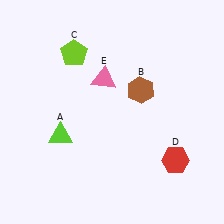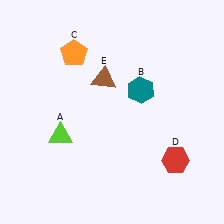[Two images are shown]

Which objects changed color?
B changed from brown to teal. C changed from lime to orange. E changed from pink to brown.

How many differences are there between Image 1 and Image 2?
There are 3 differences between the two images.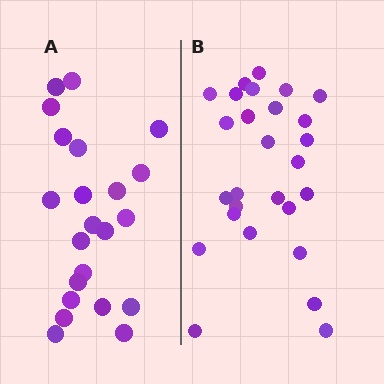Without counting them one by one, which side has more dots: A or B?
Region B (the right region) has more dots.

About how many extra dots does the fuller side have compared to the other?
Region B has about 5 more dots than region A.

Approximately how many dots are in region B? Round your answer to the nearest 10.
About 30 dots. (The exact count is 27, which rounds to 30.)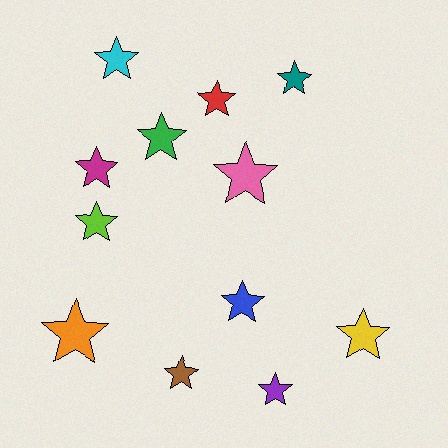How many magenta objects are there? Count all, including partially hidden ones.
There is 1 magenta object.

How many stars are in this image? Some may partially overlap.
There are 12 stars.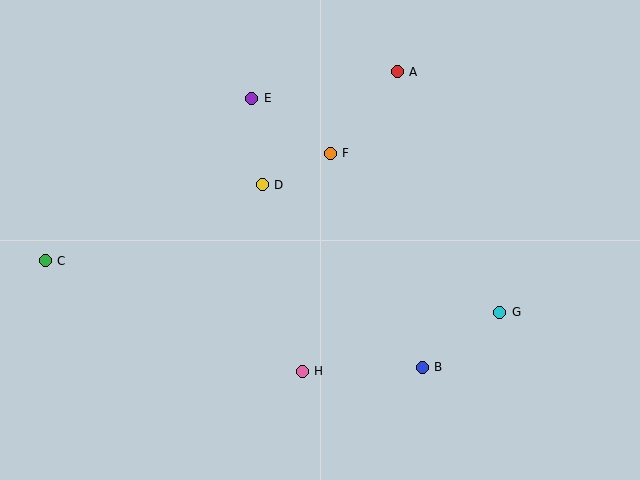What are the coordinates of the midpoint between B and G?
The midpoint between B and G is at (461, 340).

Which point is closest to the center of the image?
Point D at (262, 185) is closest to the center.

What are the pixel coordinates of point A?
Point A is at (397, 72).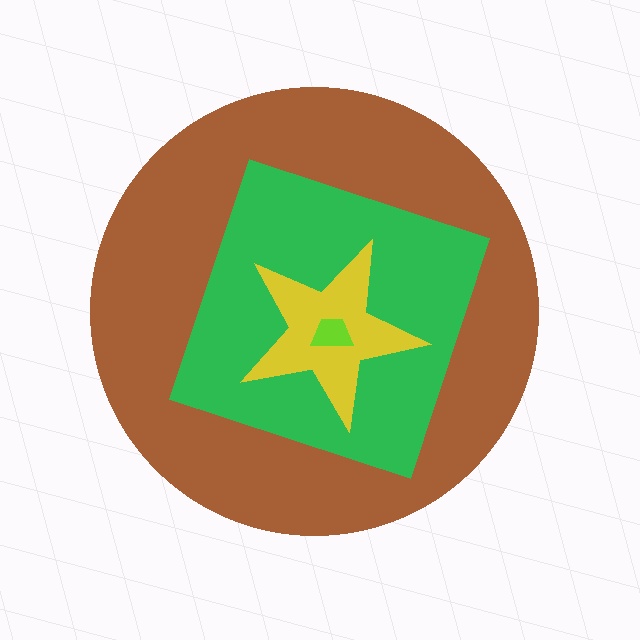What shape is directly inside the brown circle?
The green diamond.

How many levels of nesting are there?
4.